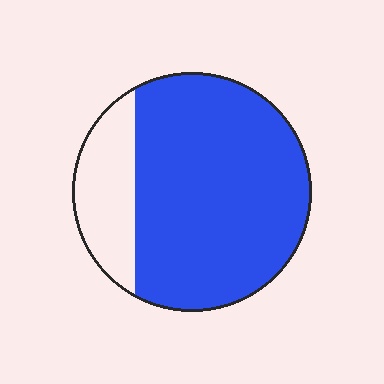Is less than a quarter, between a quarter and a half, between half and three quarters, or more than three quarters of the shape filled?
More than three quarters.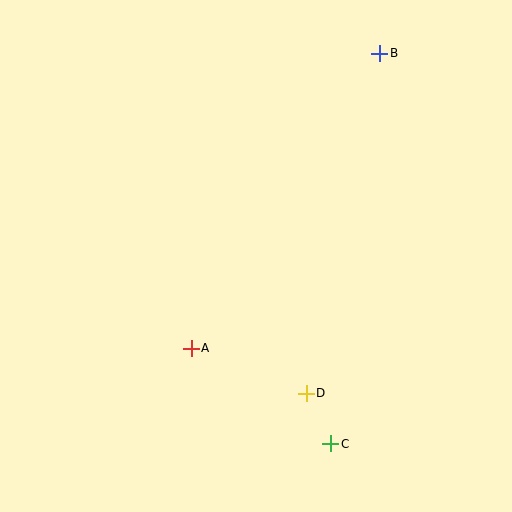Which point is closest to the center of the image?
Point A at (191, 348) is closest to the center.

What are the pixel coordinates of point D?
Point D is at (306, 393).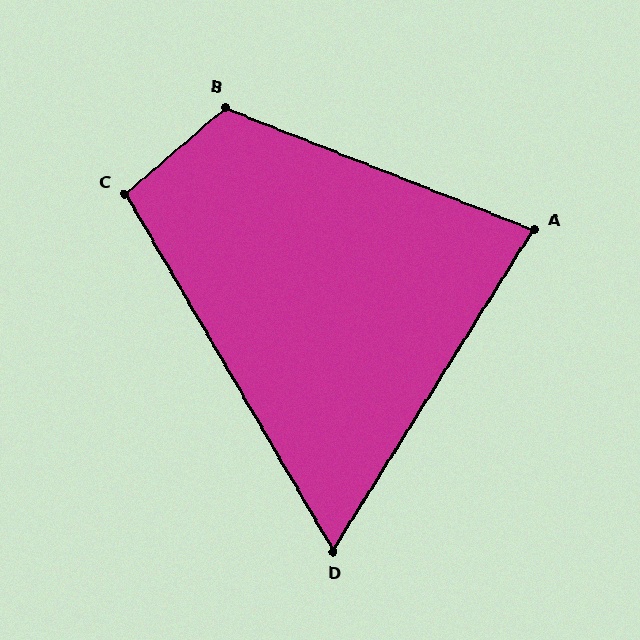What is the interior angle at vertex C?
Approximately 100 degrees (obtuse).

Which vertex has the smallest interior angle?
D, at approximately 62 degrees.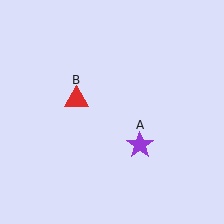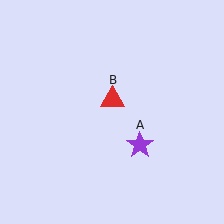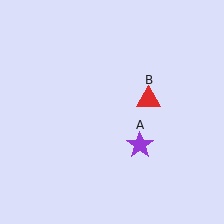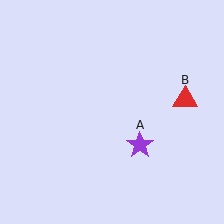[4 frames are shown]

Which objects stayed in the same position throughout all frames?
Purple star (object A) remained stationary.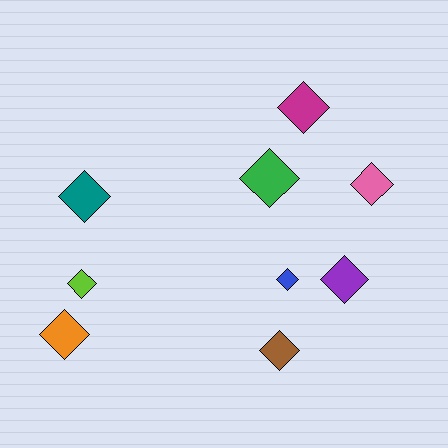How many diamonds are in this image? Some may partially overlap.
There are 9 diamonds.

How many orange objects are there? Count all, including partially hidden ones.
There is 1 orange object.